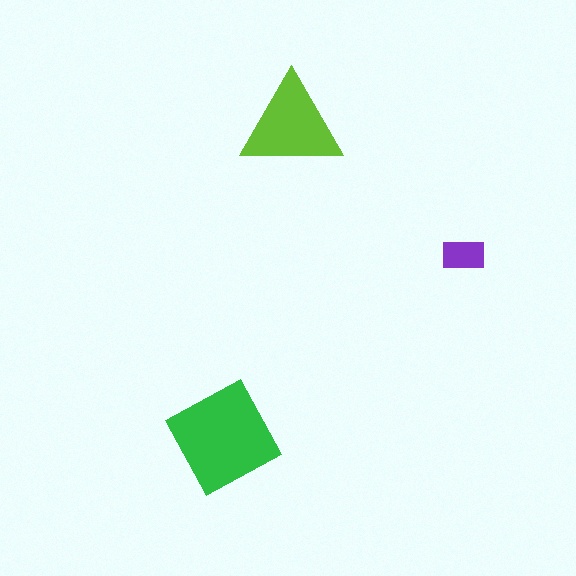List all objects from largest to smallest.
The green square, the lime triangle, the purple rectangle.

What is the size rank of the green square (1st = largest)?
1st.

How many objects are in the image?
There are 3 objects in the image.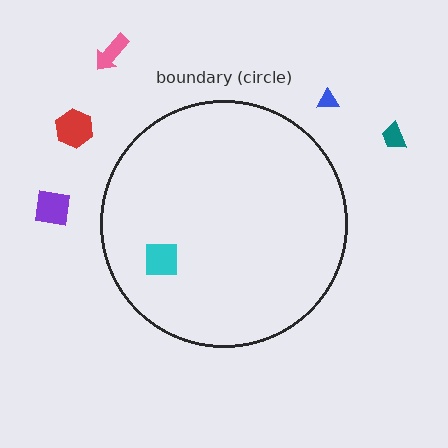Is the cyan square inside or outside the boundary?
Inside.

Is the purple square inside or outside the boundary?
Outside.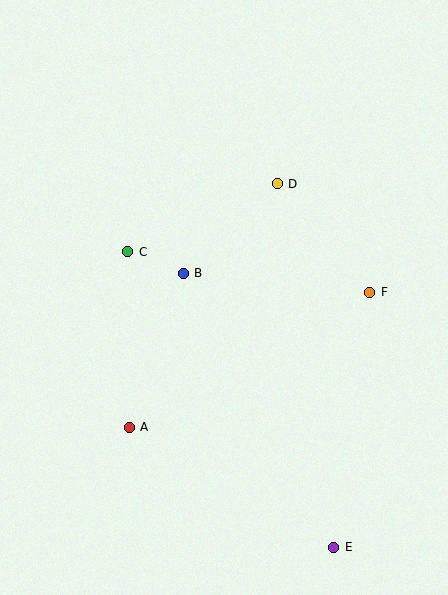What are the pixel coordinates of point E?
Point E is at (334, 547).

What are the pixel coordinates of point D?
Point D is at (277, 184).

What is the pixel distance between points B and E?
The distance between B and E is 313 pixels.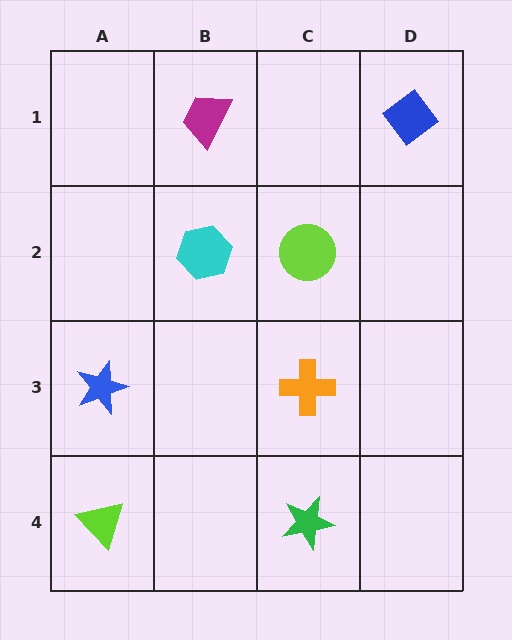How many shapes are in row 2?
2 shapes.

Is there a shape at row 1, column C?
No, that cell is empty.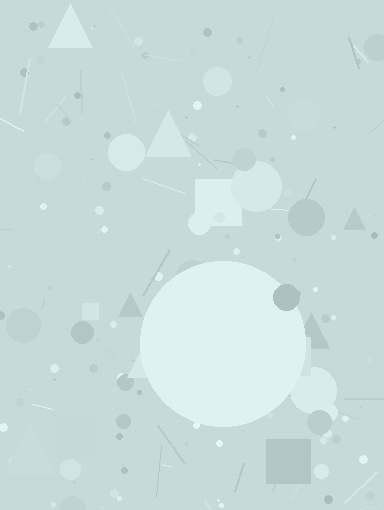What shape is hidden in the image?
A circle is hidden in the image.